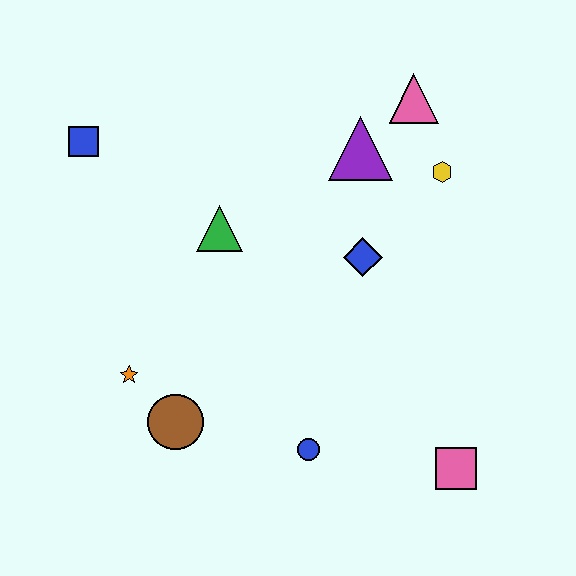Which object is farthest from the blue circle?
The blue square is farthest from the blue circle.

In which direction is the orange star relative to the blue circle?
The orange star is to the left of the blue circle.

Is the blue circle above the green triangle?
No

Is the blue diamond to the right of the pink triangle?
No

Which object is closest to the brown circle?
The orange star is closest to the brown circle.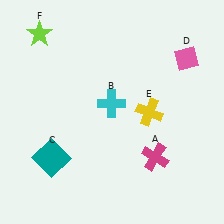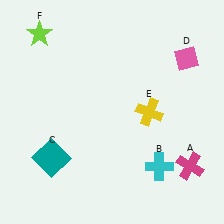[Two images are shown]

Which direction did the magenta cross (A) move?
The magenta cross (A) moved right.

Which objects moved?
The objects that moved are: the magenta cross (A), the cyan cross (B).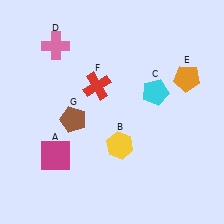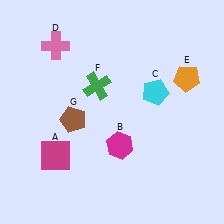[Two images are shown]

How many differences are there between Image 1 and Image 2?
There are 2 differences between the two images.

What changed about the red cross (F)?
In Image 1, F is red. In Image 2, it changed to green.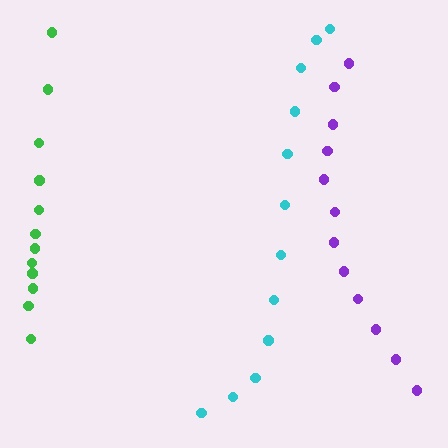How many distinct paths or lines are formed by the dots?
There are 3 distinct paths.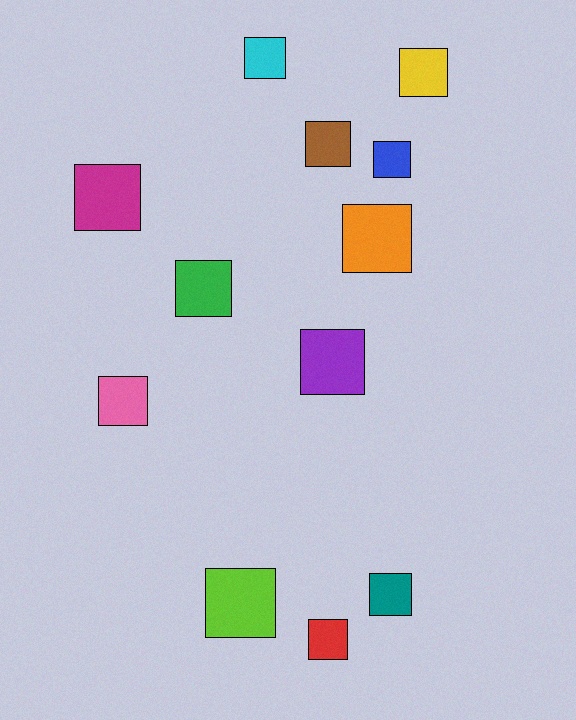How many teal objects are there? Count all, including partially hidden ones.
There is 1 teal object.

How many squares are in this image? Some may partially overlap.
There are 12 squares.